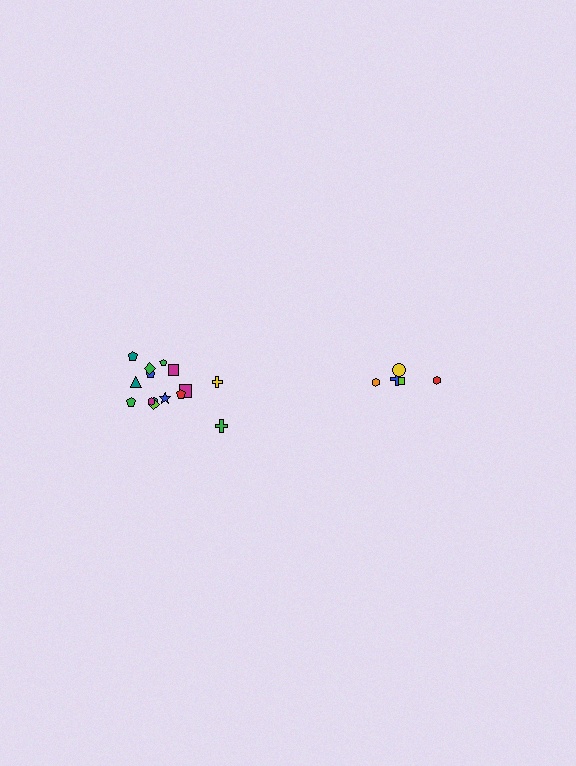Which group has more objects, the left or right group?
The left group.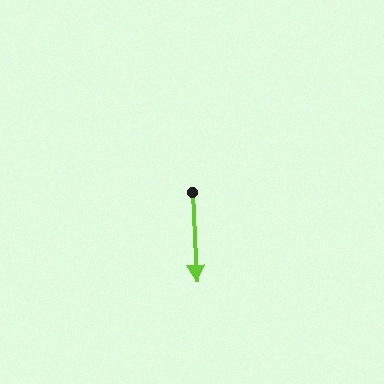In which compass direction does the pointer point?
South.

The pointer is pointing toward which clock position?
Roughly 6 o'clock.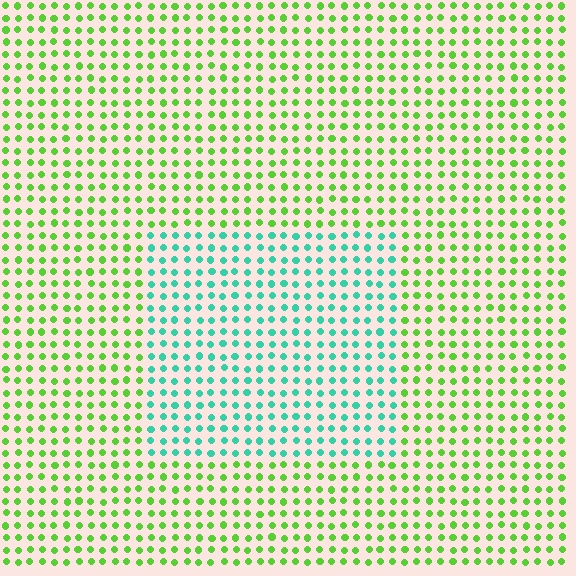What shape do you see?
I see a rectangle.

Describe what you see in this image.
The image is filled with small lime elements in a uniform arrangement. A rectangle-shaped region is visible where the elements are tinted to a slightly different hue, forming a subtle color boundary.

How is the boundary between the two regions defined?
The boundary is defined purely by a slight shift in hue (about 57 degrees). Spacing, size, and orientation are identical on both sides.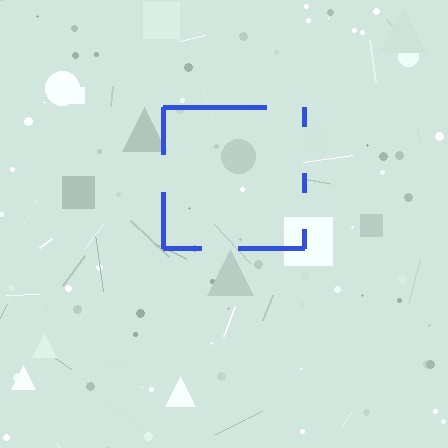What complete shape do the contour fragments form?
The contour fragments form a square.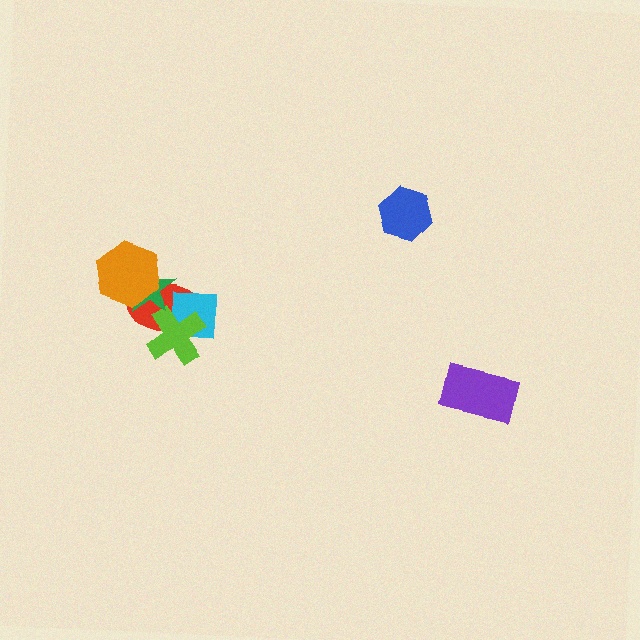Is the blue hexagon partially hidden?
No, no other shape covers it.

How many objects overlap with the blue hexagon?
0 objects overlap with the blue hexagon.